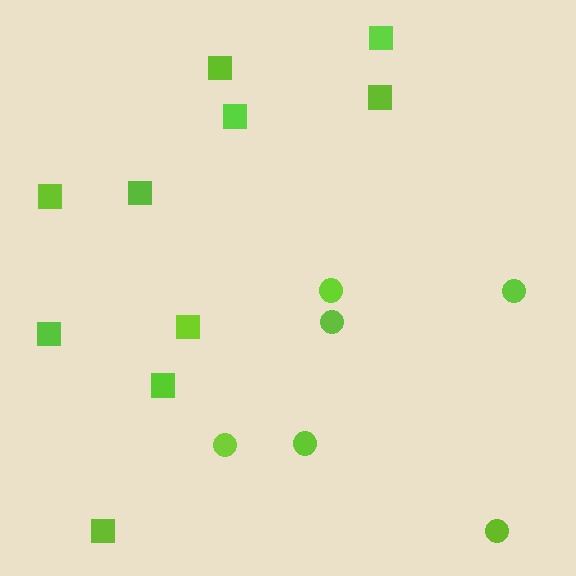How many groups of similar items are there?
There are 2 groups: one group of squares (10) and one group of circles (6).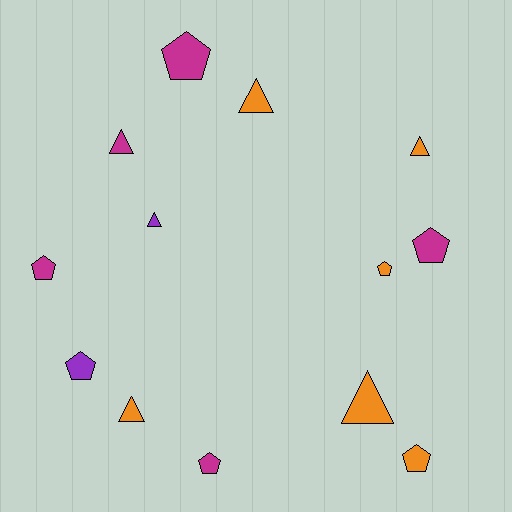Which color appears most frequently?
Orange, with 6 objects.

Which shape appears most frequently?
Pentagon, with 7 objects.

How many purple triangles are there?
There is 1 purple triangle.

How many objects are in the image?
There are 13 objects.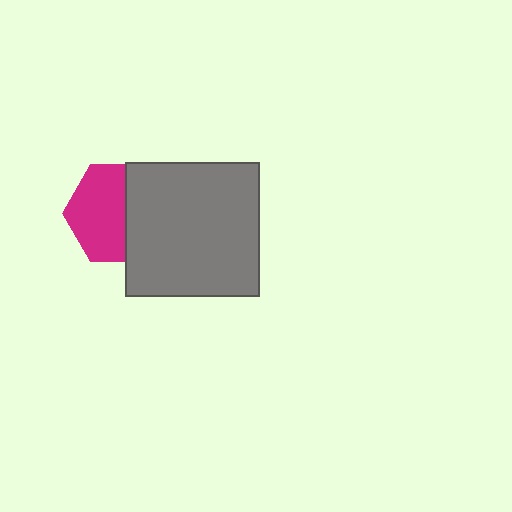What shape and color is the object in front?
The object in front is a gray square.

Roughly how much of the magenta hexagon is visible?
About half of it is visible (roughly 58%).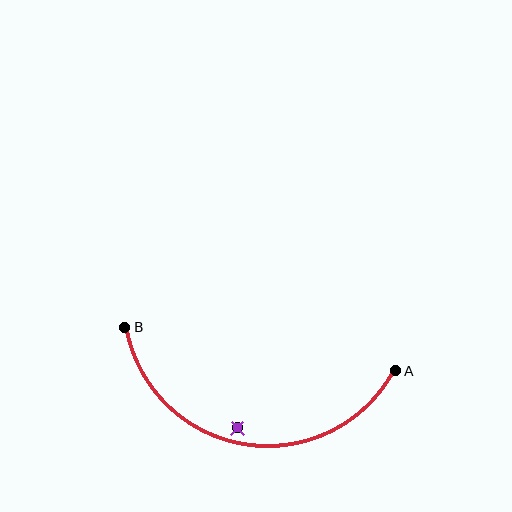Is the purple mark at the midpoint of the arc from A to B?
No — the purple mark does not lie on the arc at all. It sits slightly inside the curve.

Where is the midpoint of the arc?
The arc midpoint is the point on the curve farthest from the straight line joining A and B. It sits below that line.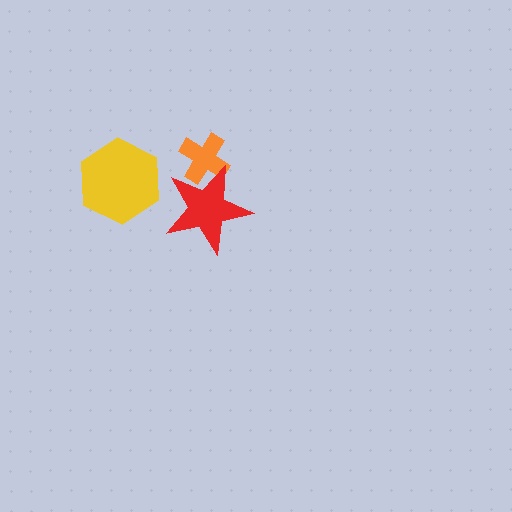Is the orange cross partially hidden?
Yes, it is partially covered by another shape.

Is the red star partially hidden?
No, no other shape covers it.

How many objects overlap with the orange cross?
1 object overlaps with the orange cross.